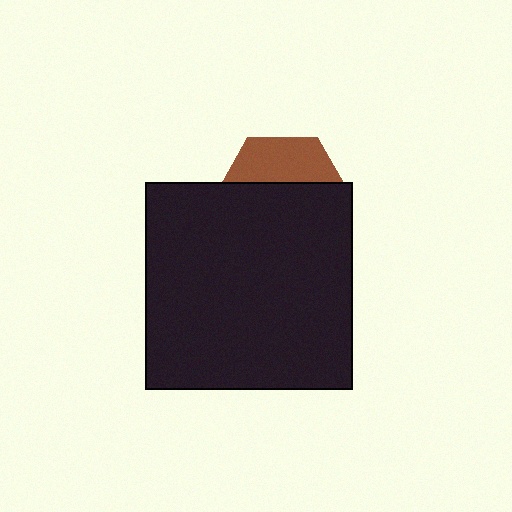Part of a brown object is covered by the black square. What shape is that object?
It is a hexagon.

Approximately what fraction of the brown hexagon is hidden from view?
Roughly 67% of the brown hexagon is hidden behind the black square.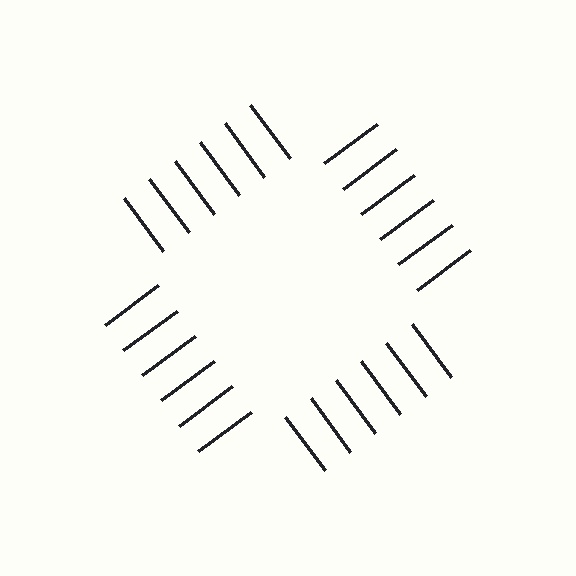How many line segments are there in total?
24 — 6 along each of the 4 edges.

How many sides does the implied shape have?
4 sides — the line-ends trace a square.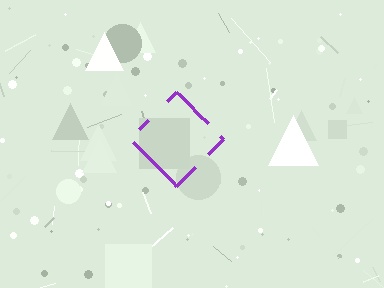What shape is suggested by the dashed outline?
The dashed outline suggests a diamond.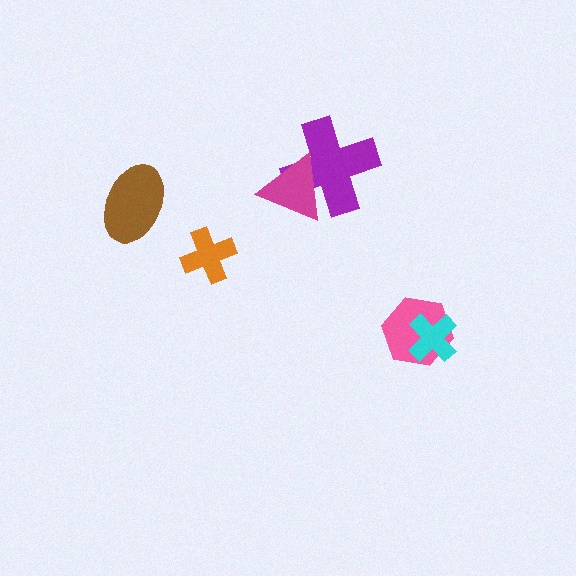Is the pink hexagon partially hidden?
Yes, it is partially covered by another shape.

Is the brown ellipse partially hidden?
No, no other shape covers it.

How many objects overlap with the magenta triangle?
1 object overlaps with the magenta triangle.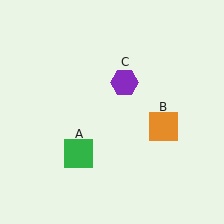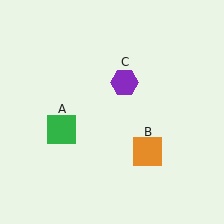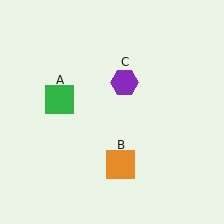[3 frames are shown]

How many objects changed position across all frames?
2 objects changed position: green square (object A), orange square (object B).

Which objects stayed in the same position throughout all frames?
Purple hexagon (object C) remained stationary.